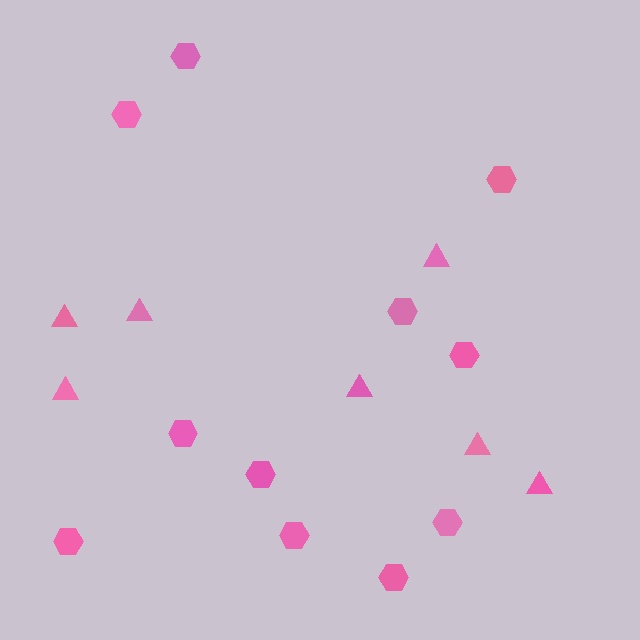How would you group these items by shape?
There are 2 groups: one group of hexagons (11) and one group of triangles (7).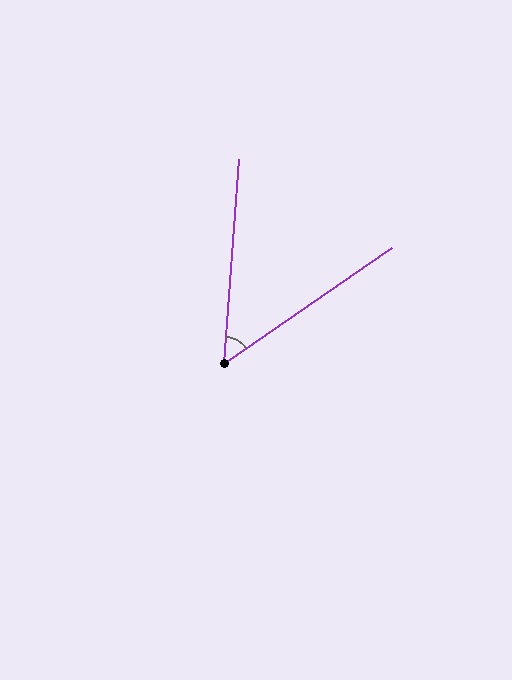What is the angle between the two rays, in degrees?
Approximately 51 degrees.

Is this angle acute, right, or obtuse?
It is acute.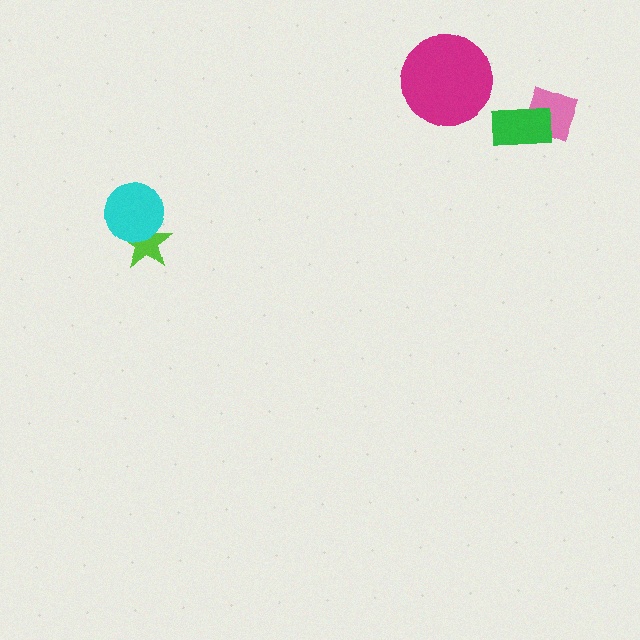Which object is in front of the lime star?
The cyan circle is in front of the lime star.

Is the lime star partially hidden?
Yes, it is partially covered by another shape.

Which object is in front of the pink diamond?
The green rectangle is in front of the pink diamond.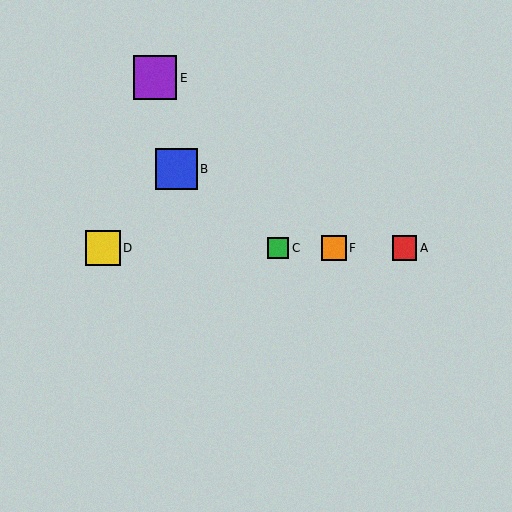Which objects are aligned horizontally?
Objects A, C, D, F are aligned horizontally.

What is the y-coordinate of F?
Object F is at y≈248.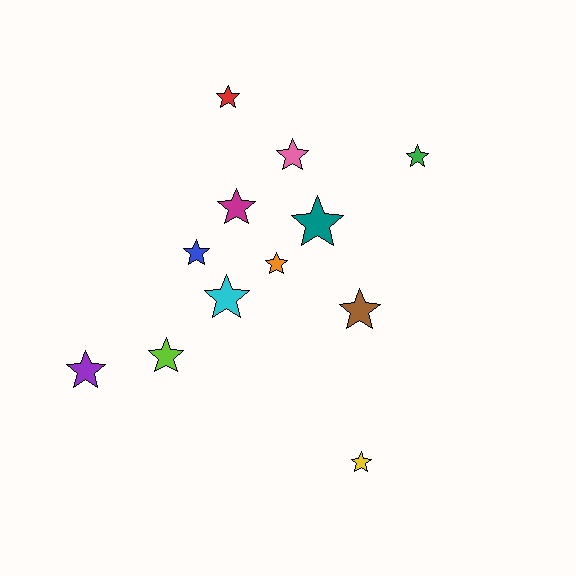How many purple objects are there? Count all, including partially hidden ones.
There is 1 purple object.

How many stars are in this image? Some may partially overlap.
There are 12 stars.